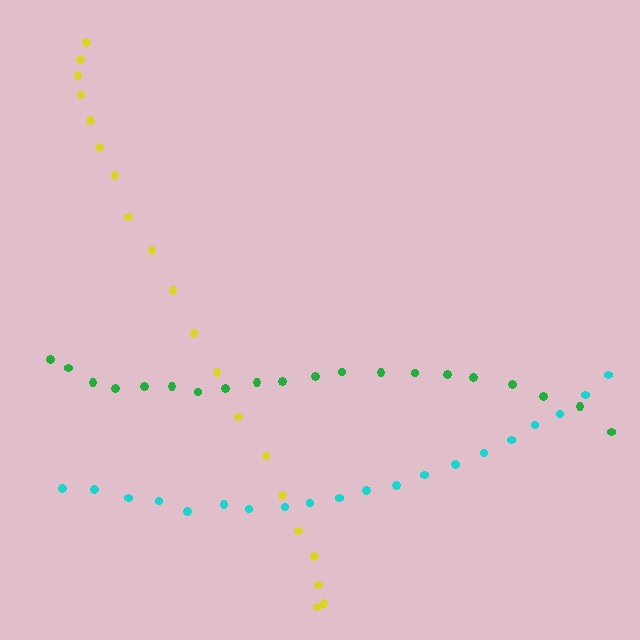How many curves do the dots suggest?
There are 3 distinct paths.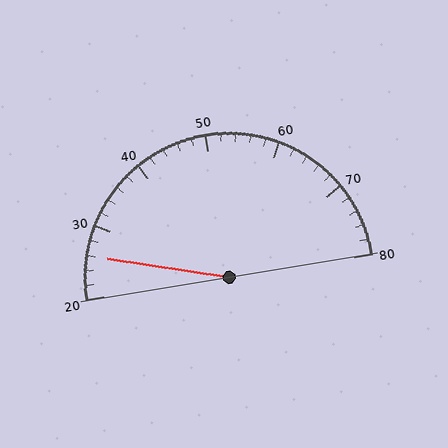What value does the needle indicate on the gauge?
The needle indicates approximately 26.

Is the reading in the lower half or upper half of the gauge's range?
The reading is in the lower half of the range (20 to 80).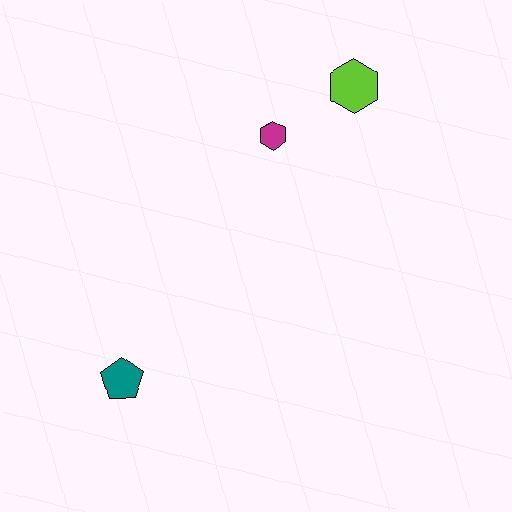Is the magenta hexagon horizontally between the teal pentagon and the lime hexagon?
Yes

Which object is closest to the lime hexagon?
The magenta hexagon is closest to the lime hexagon.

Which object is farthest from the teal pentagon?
The lime hexagon is farthest from the teal pentagon.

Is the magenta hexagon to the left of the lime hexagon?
Yes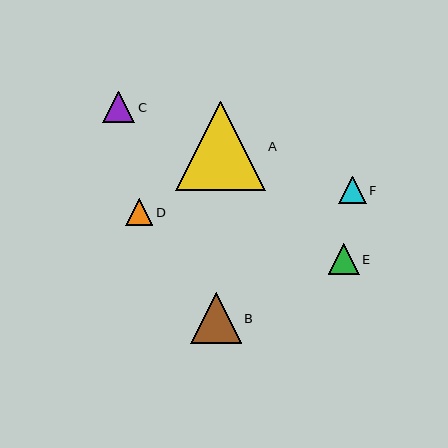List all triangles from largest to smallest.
From largest to smallest: A, B, C, E, F, D.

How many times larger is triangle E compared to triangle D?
Triangle E is approximately 1.2 times the size of triangle D.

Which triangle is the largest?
Triangle A is the largest with a size of approximately 90 pixels.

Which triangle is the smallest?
Triangle D is the smallest with a size of approximately 27 pixels.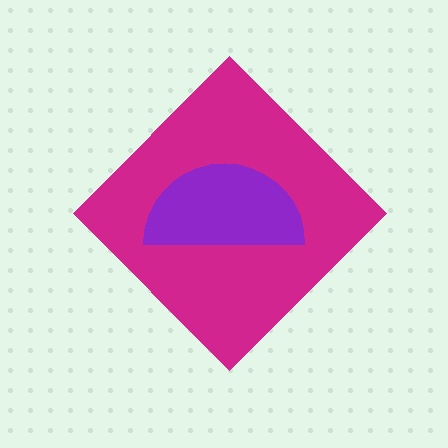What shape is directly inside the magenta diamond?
The purple semicircle.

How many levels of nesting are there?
2.